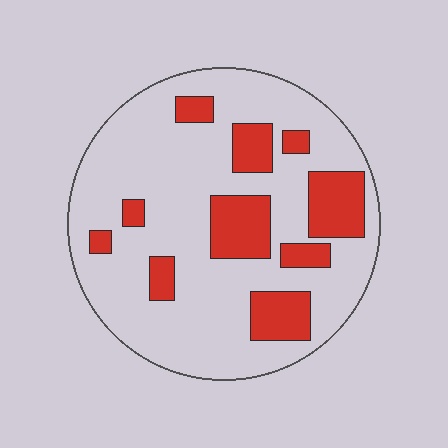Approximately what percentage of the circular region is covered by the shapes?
Approximately 25%.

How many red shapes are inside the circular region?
10.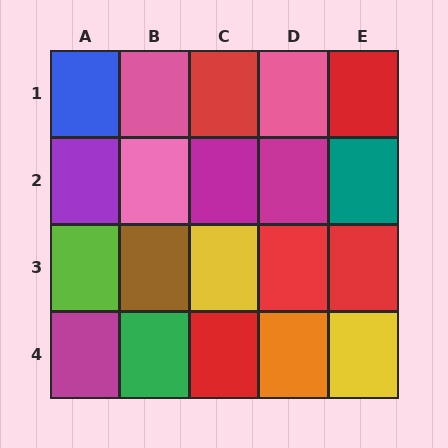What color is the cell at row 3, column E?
Red.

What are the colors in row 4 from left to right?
Magenta, green, red, orange, yellow.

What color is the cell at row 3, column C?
Yellow.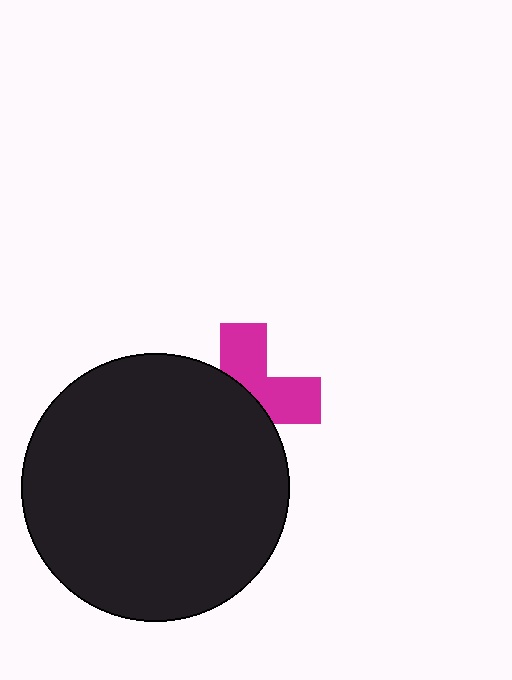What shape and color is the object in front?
The object in front is a black circle.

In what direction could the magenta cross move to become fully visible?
The magenta cross could move toward the upper-right. That would shift it out from behind the black circle entirely.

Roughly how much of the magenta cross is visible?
About half of it is visible (roughly 45%).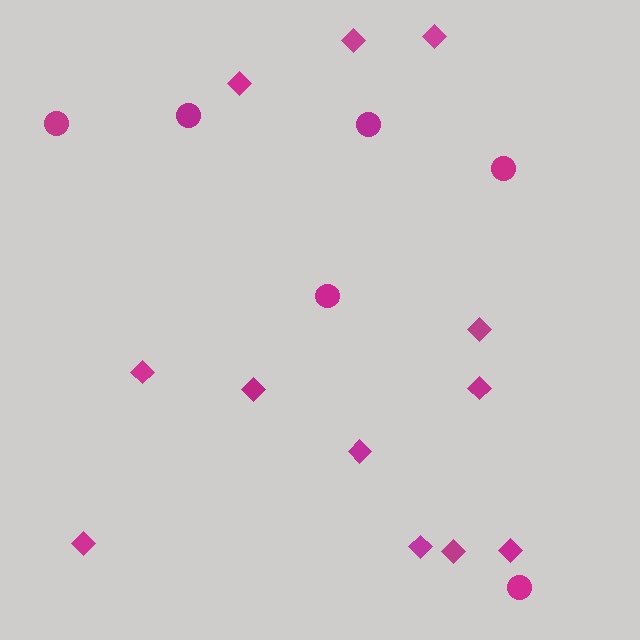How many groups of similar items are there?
There are 2 groups: one group of diamonds (12) and one group of circles (6).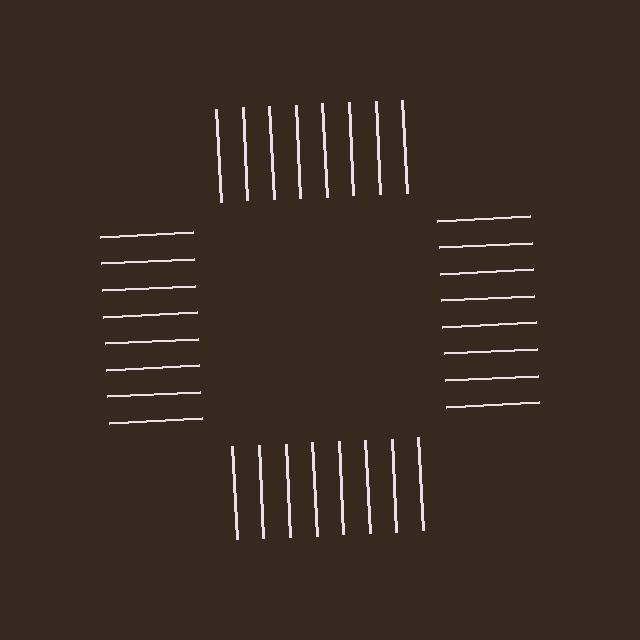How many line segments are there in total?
32 — 8 along each of the 4 edges.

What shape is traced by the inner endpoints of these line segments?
An illusory square — the line segments terminate on its edges but no continuous stroke is drawn.